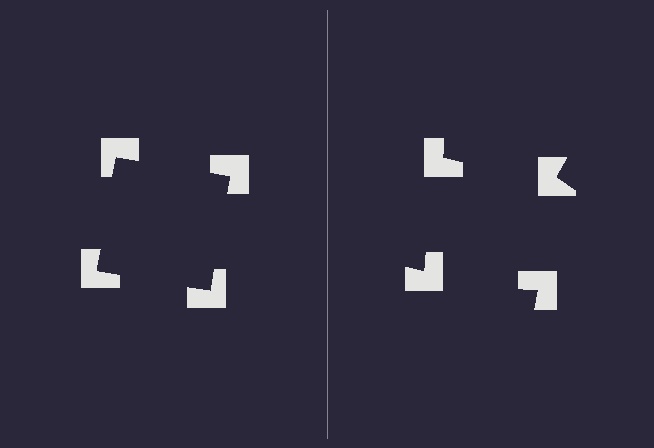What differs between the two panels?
The notched squares are positioned identically on both sides; only the wedge orientations differ. On the left they align to a square; on the right they are misaligned.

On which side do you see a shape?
An illusory square appears on the left side. On the right side the wedge cuts are rotated, so no coherent shape forms.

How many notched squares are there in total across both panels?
8 — 4 on each side.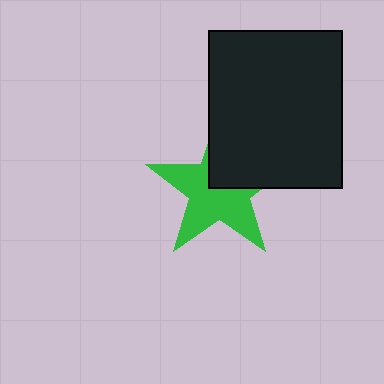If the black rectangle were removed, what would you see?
You would see the complete green star.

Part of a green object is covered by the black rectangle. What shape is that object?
It is a star.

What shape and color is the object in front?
The object in front is a black rectangle.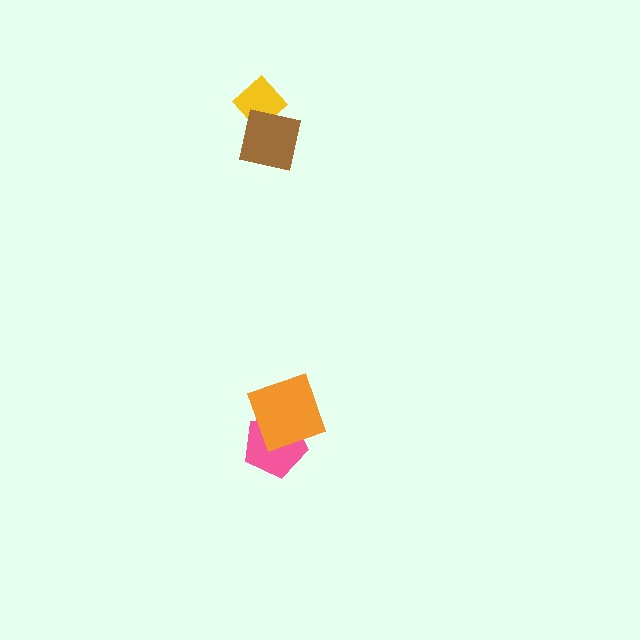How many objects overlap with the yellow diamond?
1 object overlaps with the yellow diamond.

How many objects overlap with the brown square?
1 object overlaps with the brown square.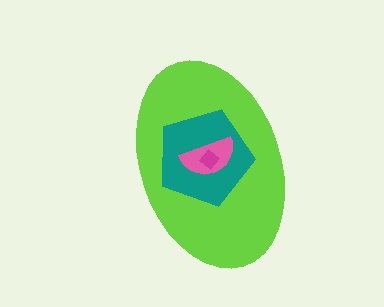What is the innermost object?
The magenta diamond.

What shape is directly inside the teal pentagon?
The pink semicircle.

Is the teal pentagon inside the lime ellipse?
Yes.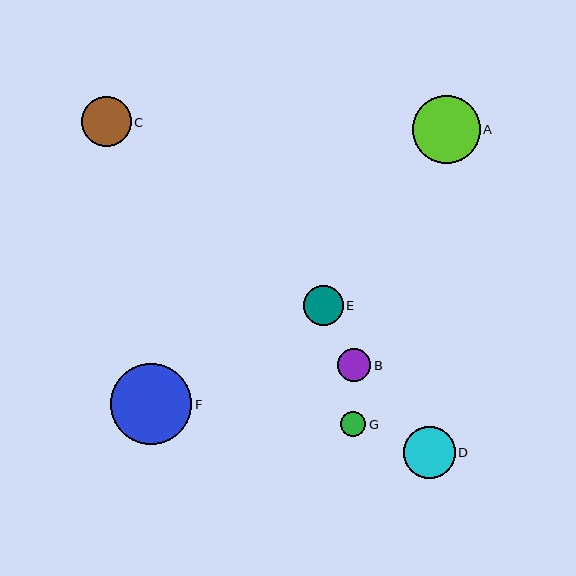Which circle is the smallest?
Circle G is the smallest with a size of approximately 25 pixels.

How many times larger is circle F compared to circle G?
Circle F is approximately 3.2 times the size of circle G.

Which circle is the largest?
Circle F is the largest with a size of approximately 81 pixels.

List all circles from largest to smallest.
From largest to smallest: F, A, D, C, E, B, G.